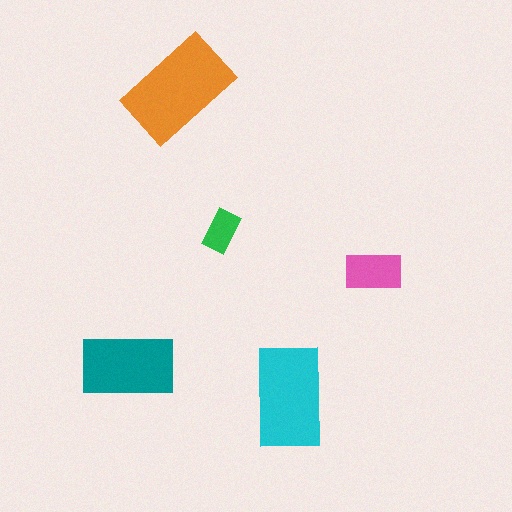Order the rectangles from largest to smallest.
the orange one, the cyan one, the teal one, the pink one, the green one.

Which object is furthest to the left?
The teal rectangle is leftmost.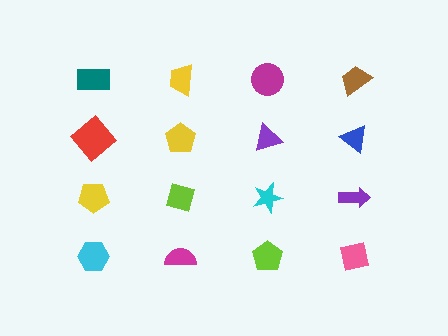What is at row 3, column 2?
A lime square.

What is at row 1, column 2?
A yellow trapezoid.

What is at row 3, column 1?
A yellow pentagon.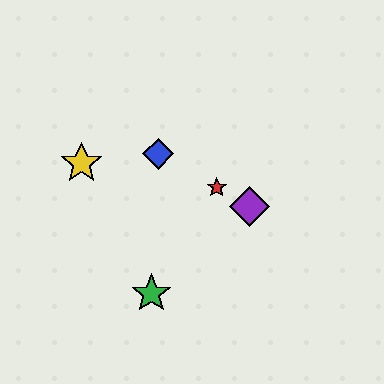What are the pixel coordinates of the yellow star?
The yellow star is at (81, 163).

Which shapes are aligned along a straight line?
The red star, the blue diamond, the purple diamond are aligned along a straight line.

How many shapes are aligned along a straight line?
3 shapes (the red star, the blue diamond, the purple diamond) are aligned along a straight line.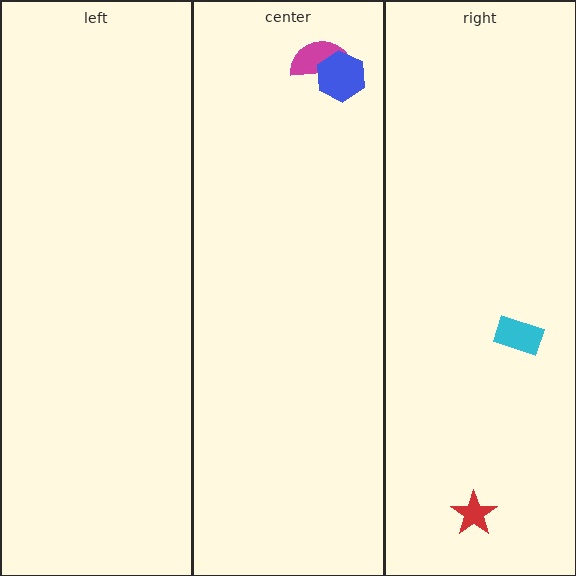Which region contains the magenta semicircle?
The center region.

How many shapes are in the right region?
2.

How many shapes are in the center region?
2.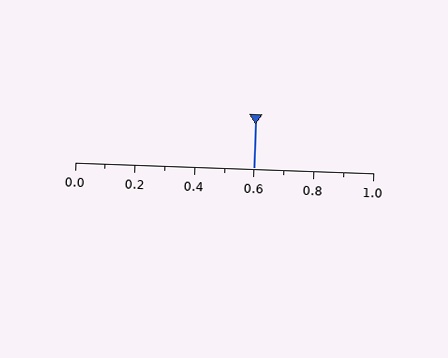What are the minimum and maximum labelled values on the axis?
The axis runs from 0.0 to 1.0.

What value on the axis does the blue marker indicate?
The marker indicates approximately 0.6.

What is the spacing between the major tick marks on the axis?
The major ticks are spaced 0.2 apart.